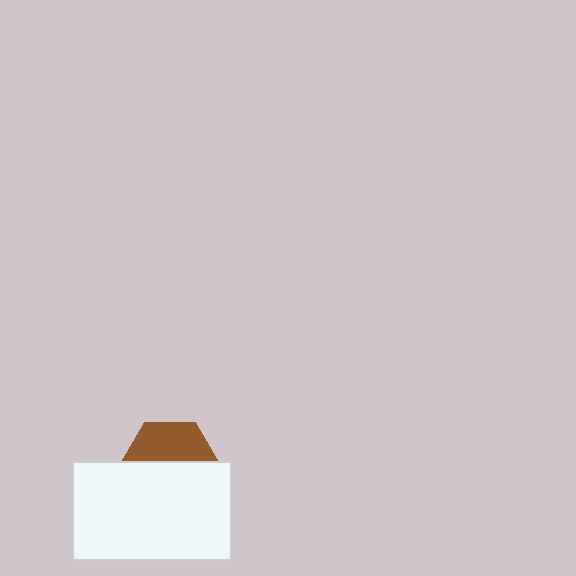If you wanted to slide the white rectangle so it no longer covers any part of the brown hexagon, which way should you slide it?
Slide it down — that is the most direct way to separate the two shapes.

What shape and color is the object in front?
The object in front is a white rectangle.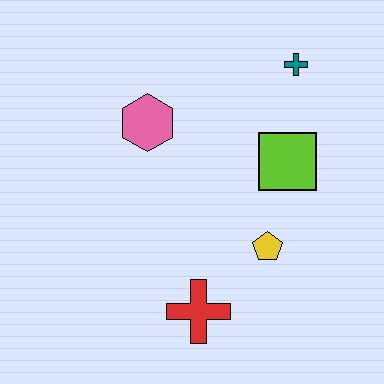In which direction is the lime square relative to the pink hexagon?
The lime square is to the right of the pink hexagon.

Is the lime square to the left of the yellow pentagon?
No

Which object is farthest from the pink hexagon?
The red cross is farthest from the pink hexagon.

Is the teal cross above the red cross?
Yes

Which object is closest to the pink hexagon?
The lime square is closest to the pink hexagon.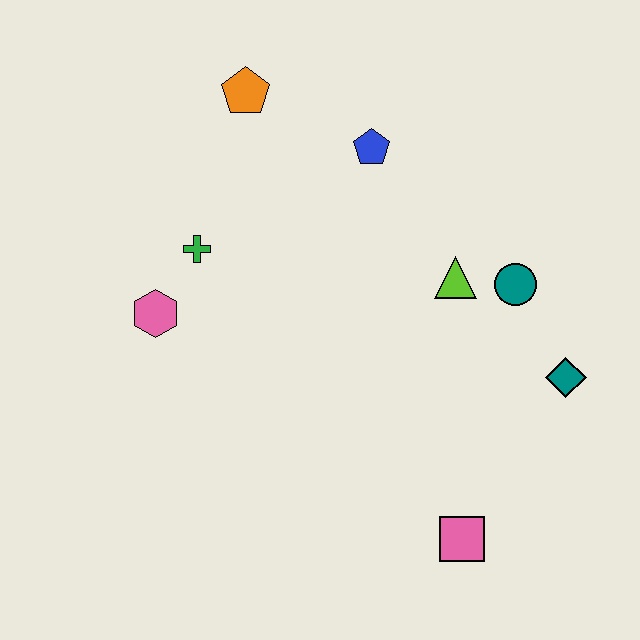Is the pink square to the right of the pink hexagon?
Yes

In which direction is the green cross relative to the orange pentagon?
The green cross is below the orange pentagon.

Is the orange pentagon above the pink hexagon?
Yes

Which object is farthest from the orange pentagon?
The pink square is farthest from the orange pentagon.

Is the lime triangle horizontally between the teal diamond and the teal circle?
No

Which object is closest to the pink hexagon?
The green cross is closest to the pink hexagon.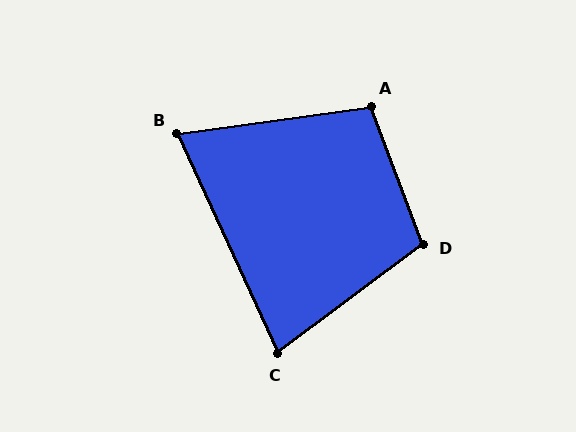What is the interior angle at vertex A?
Approximately 102 degrees (obtuse).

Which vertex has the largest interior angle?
D, at approximately 106 degrees.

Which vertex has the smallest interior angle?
B, at approximately 74 degrees.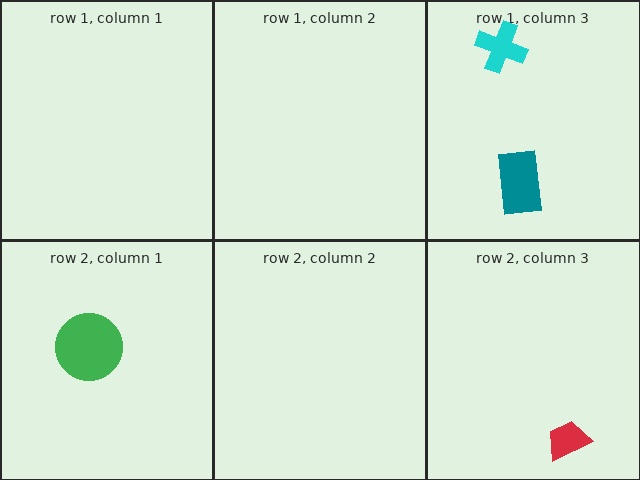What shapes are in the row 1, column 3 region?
The cyan cross, the teal rectangle.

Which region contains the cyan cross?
The row 1, column 3 region.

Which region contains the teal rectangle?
The row 1, column 3 region.